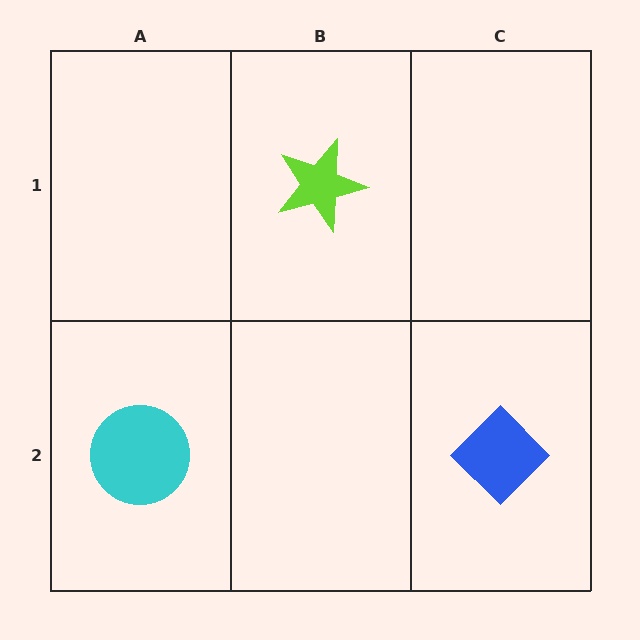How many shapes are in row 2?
2 shapes.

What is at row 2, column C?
A blue diamond.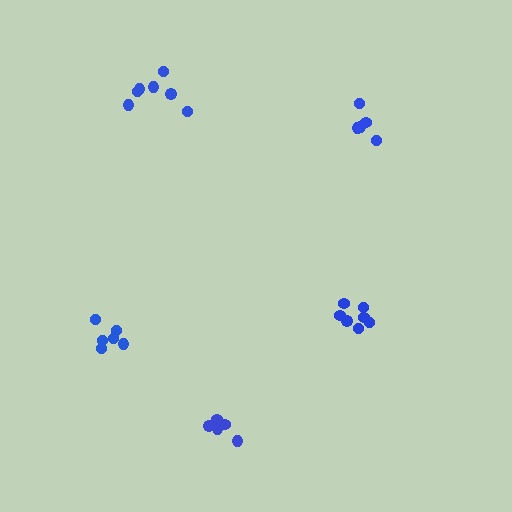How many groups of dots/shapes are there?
There are 5 groups.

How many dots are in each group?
Group 1: 5 dots, Group 2: 7 dots, Group 3: 5 dots, Group 4: 7 dots, Group 5: 6 dots (30 total).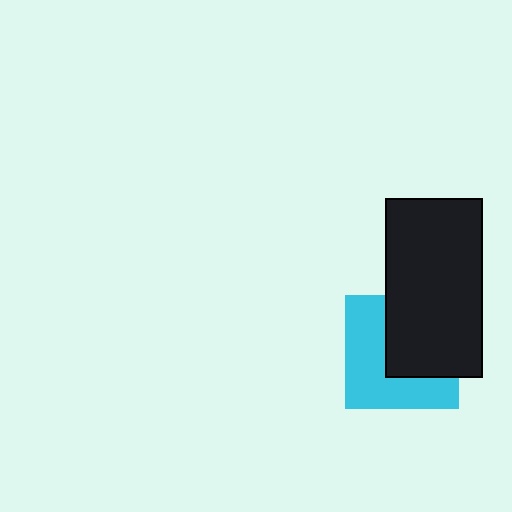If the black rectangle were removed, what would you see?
You would see the complete cyan square.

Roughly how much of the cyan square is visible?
About half of it is visible (roughly 53%).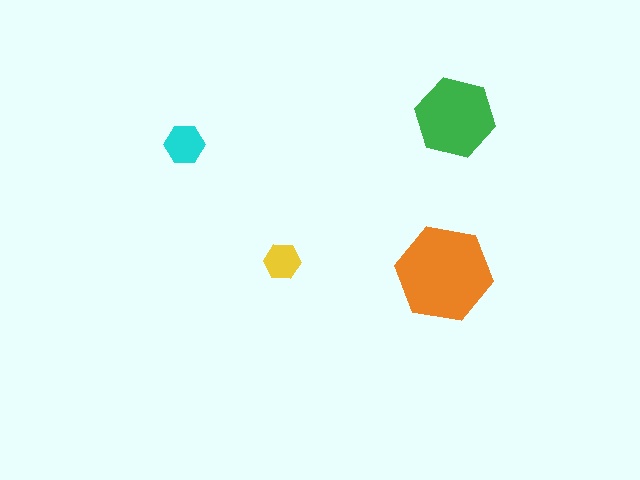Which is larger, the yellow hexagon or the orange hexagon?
The orange one.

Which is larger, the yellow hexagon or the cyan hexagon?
The cyan one.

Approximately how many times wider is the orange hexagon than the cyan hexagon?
About 2.5 times wider.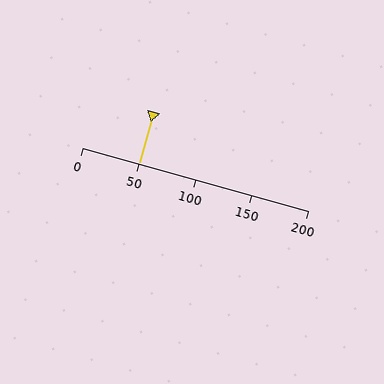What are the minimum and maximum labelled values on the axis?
The axis runs from 0 to 200.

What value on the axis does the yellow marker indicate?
The marker indicates approximately 50.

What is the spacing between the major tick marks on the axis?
The major ticks are spaced 50 apart.